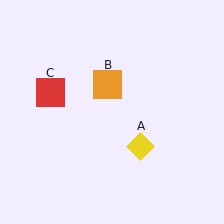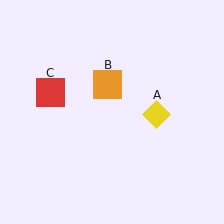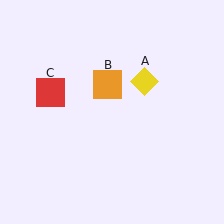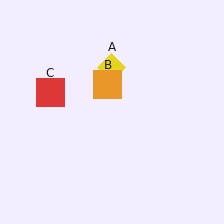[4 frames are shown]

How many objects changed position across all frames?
1 object changed position: yellow diamond (object A).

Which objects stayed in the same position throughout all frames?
Orange square (object B) and red square (object C) remained stationary.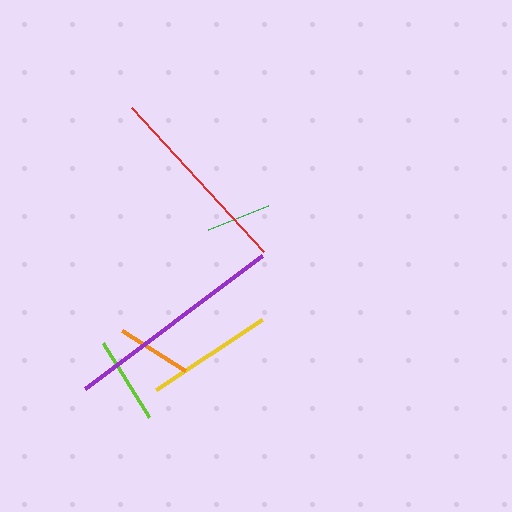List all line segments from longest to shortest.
From longest to shortest: purple, red, yellow, lime, orange, green.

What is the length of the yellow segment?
The yellow segment is approximately 126 pixels long.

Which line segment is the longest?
The purple line is the longest at approximately 222 pixels.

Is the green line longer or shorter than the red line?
The red line is longer than the green line.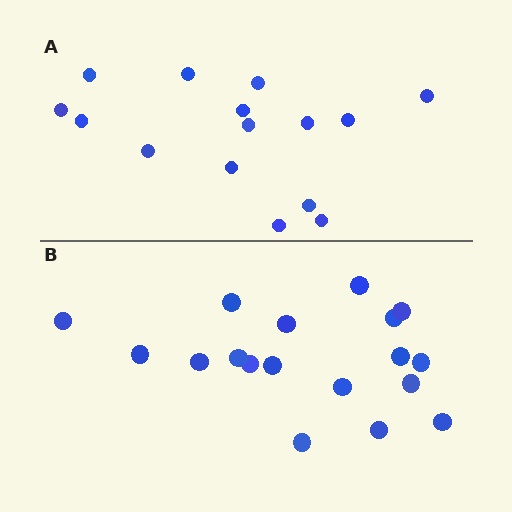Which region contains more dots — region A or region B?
Region B (the bottom region) has more dots.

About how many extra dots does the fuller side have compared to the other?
Region B has just a few more — roughly 2 or 3 more dots than region A.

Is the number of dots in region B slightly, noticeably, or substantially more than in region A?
Region B has only slightly more — the two regions are fairly close. The ratio is roughly 1.2 to 1.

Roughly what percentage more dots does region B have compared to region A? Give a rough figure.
About 20% more.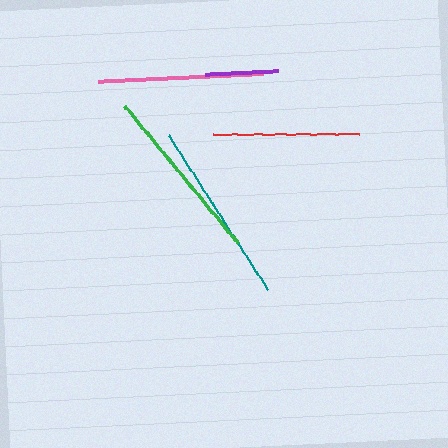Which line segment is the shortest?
The purple line is the shortest at approximately 73 pixels.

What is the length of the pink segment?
The pink segment is approximately 164 pixels long.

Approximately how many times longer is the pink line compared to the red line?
The pink line is approximately 1.1 times the length of the red line.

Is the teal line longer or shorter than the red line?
The teal line is longer than the red line.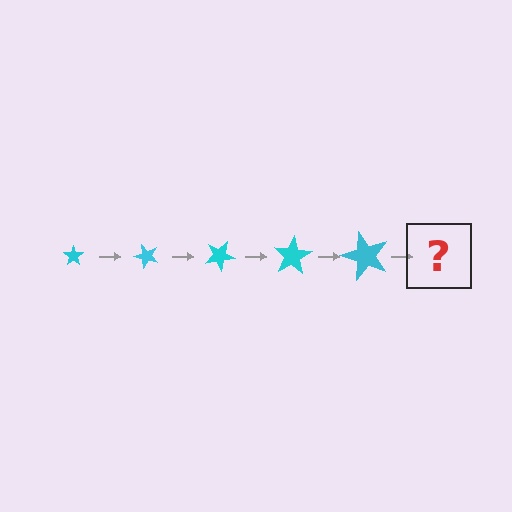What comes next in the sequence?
The next element should be a star, larger than the previous one and rotated 250 degrees from the start.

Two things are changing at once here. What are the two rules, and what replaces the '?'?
The two rules are that the star grows larger each step and it rotates 50 degrees each step. The '?' should be a star, larger than the previous one and rotated 250 degrees from the start.